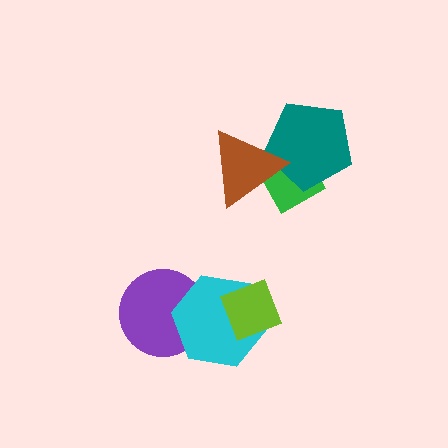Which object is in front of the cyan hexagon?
The lime diamond is in front of the cyan hexagon.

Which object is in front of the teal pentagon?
The brown triangle is in front of the teal pentagon.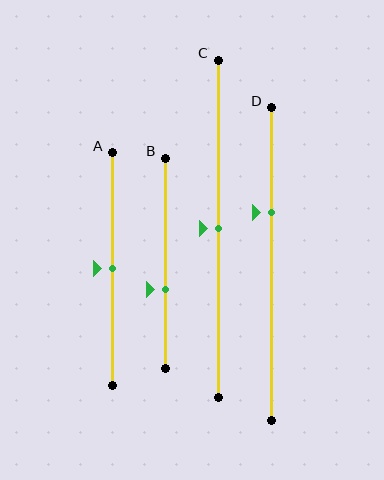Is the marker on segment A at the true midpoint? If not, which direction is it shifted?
Yes, the marker on segment A is at the true midpoint.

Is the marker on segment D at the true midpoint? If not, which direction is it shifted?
No, the marker on segment D is shifted upward by about 16% of the segment length.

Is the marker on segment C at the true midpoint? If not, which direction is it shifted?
Yes, the marker on segment C is at the true midpoint.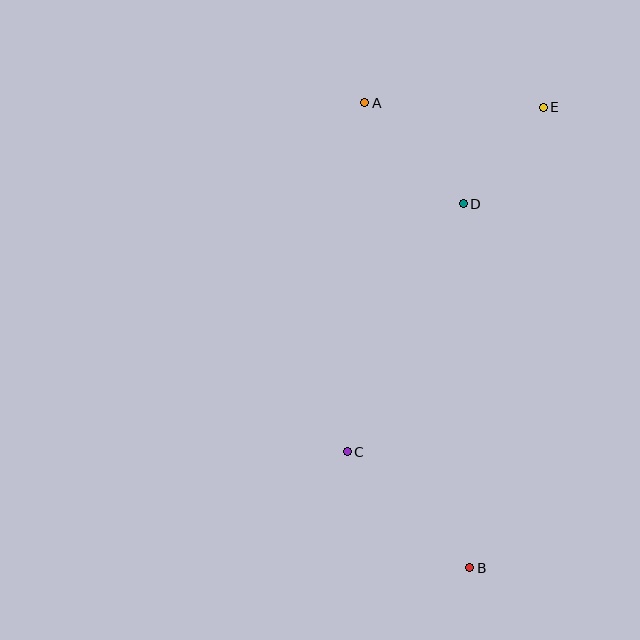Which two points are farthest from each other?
Points A and B are farthest from each other.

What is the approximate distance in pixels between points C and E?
The distance between C and E is approximately 397 pixels.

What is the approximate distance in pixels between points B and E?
The distance between B and E is approximately 467 pixels.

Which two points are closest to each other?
Points D and E are closest to each other.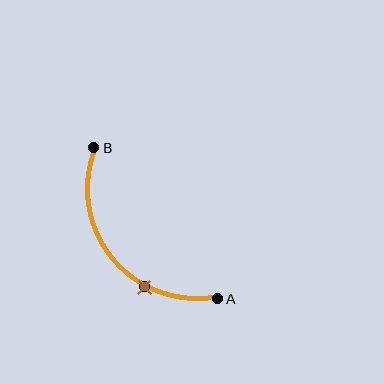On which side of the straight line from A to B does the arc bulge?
The arc bulges below and to the left of the straight line connecting A and B.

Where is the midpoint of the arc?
The arc midpoint is the point on the curve farthest from the straight line joining A and B. It sits below and to the left of that line.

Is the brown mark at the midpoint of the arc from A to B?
No. The brown mark lies on the arc but is closer to endpoint A. The arc midpoint would be at the point on the curve equidistant along the arc from both A and B.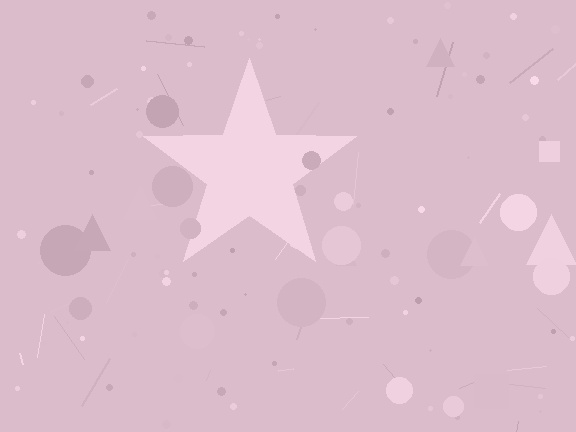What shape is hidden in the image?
A star is hidden in the image.